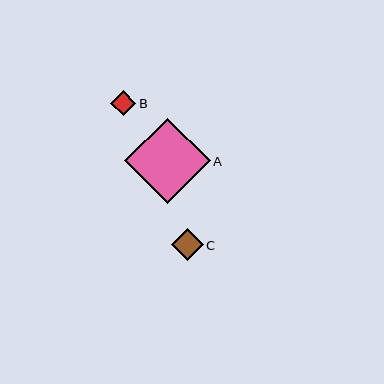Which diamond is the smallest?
Diamond B is the smallest with a size of approximately 25 pixels.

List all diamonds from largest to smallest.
From largest to smallest: A, C, B.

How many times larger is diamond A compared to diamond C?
Diamond A is approximately 2.7 times the size of diamond C.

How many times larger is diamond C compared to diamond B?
Diamond C is approximately 1.3 times the size of diamond B.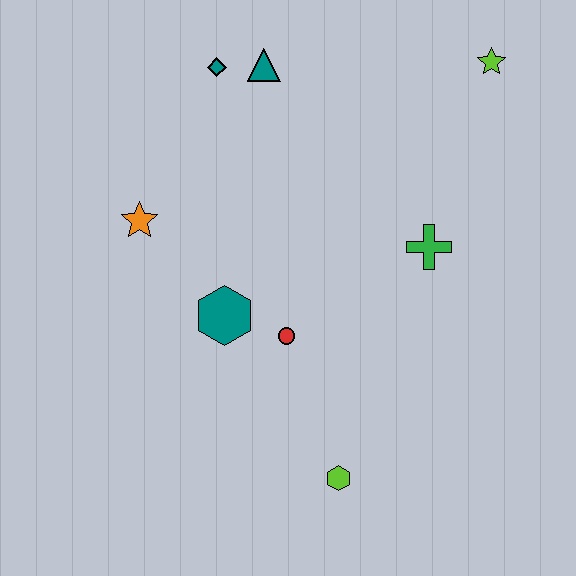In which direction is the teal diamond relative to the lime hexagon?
The teal diamond is above the lime hexagon.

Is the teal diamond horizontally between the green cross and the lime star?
No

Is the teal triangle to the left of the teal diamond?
No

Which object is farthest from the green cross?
The orange star is farthest from the green cross.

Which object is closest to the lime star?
The green cross is closest to the lime star.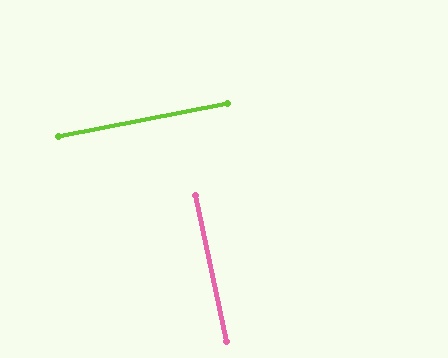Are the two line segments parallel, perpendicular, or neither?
Perpendicular — they meet at approximately 89°.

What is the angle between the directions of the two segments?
Approximately 89 degrees.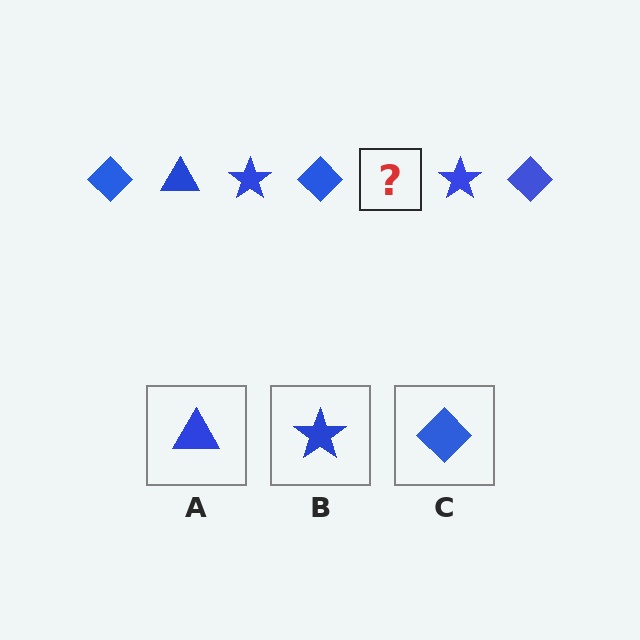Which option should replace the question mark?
Option A.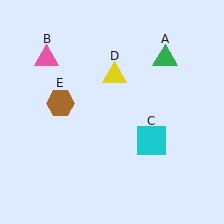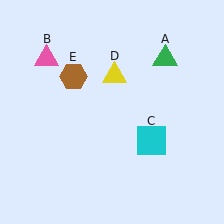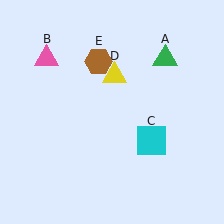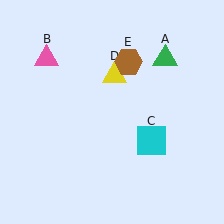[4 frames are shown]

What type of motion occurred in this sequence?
The brown hexagon (object E) rotated clockwise around the center of the scene.